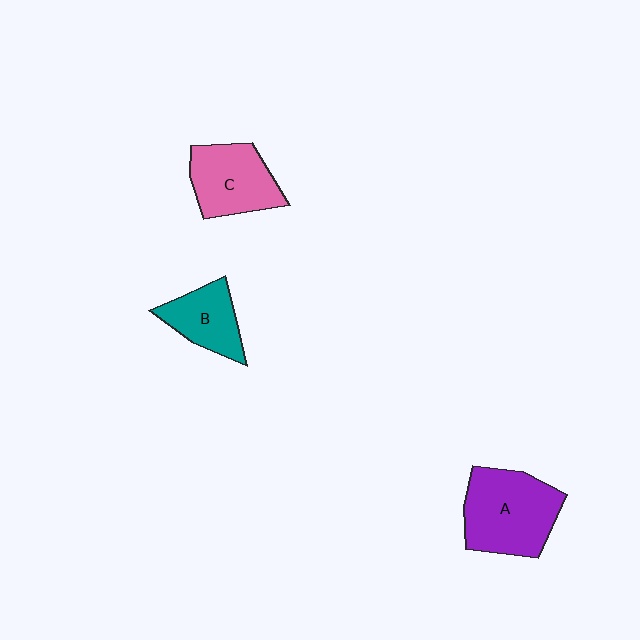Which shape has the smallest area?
Shape B (teal).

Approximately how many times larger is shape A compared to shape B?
Approximately 1.7 times.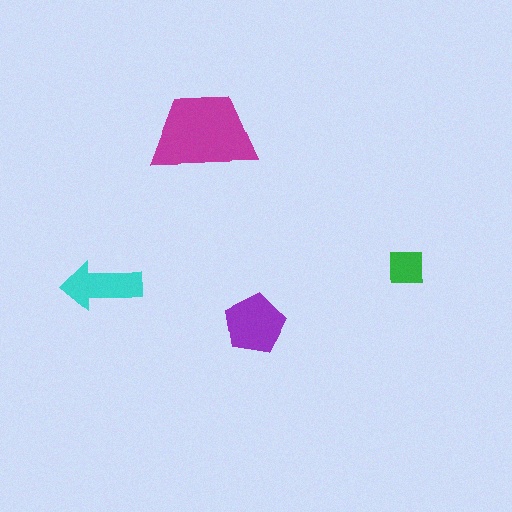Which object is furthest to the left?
The cyan arrow is leftmost.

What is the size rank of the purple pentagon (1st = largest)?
2nd.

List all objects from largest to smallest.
The magenta trapezoid, the purple pentagon, the cyan arrow, the green square.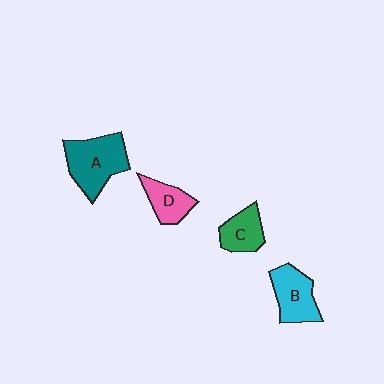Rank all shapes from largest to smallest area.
From largest to smallest: A (teal), B (cyan), C (green), D (pink).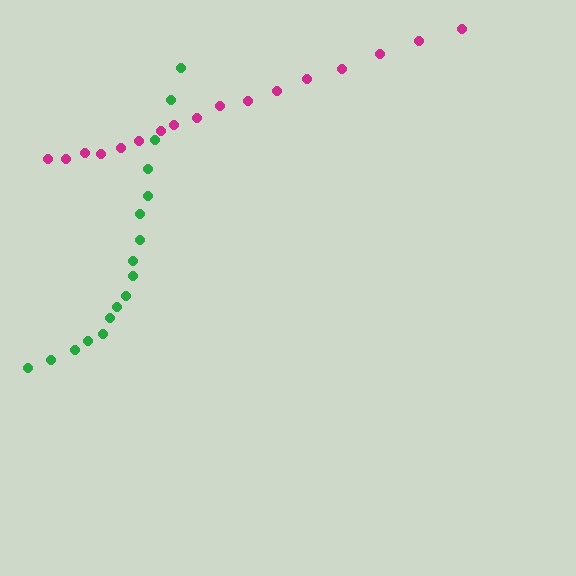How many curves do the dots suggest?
There are 2 distinct paths.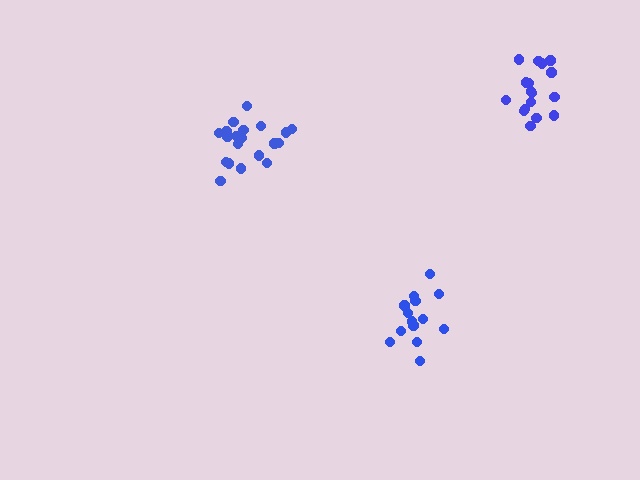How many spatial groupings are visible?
There are 3 spatial groupings.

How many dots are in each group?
Group 1: 17 dots, Group 2: 20 dots, Group 3: 14 dots (51 total).